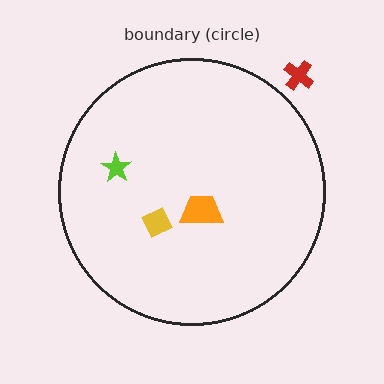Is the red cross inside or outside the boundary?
Outside.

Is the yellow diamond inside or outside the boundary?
Inside.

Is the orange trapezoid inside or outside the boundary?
Inside.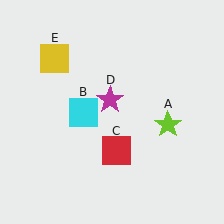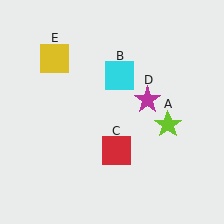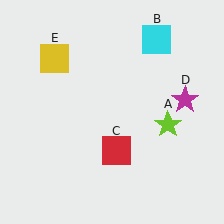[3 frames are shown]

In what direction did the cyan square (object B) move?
The cyan square (object B) moved up and to the right.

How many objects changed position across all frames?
2 objects changed position: cyan square (object B), magenta star (object D).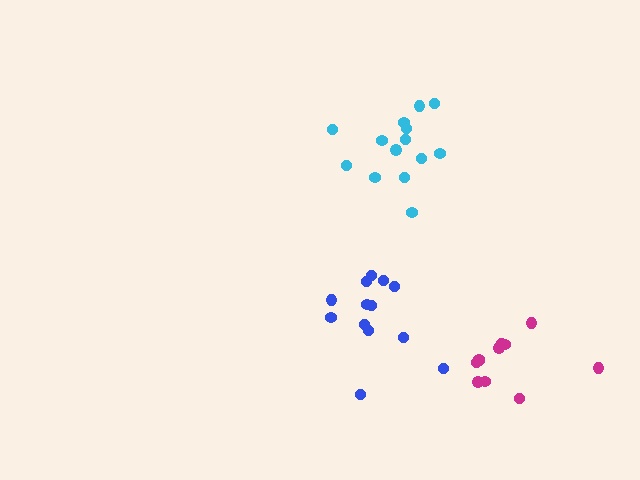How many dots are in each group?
Group 1: 14 dots, Group 2: 13 dots, Group 3: 11 dots (38 total).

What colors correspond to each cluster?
The clusters are colored: cyan, blue, magenta.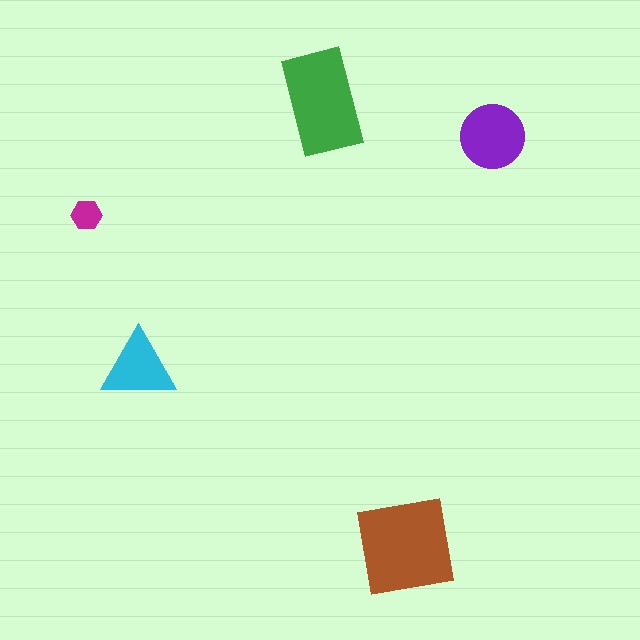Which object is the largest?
The brown square.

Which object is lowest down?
The brown square is bottommost.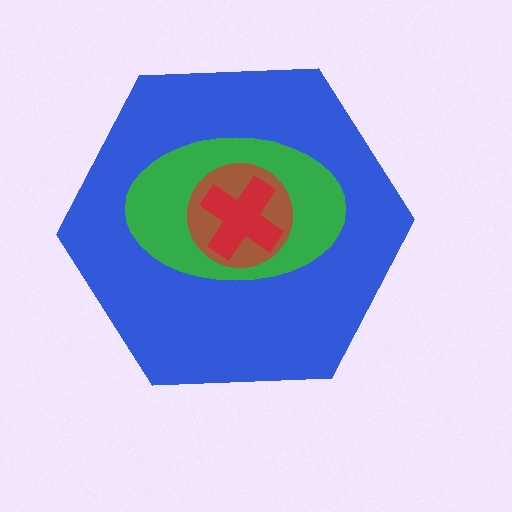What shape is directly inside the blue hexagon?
The green ellipse.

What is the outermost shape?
The blue hexagon.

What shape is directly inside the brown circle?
The red cross.